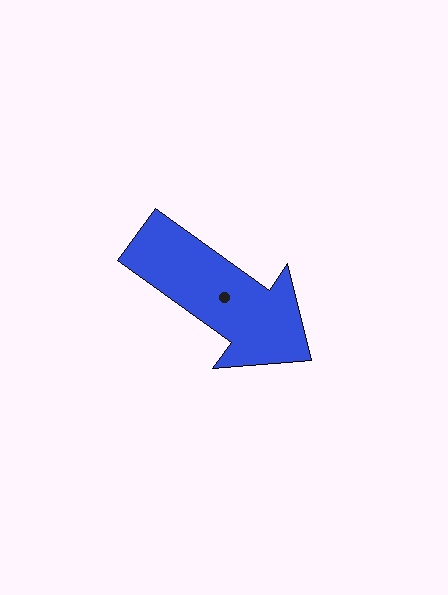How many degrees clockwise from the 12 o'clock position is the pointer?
Approximately 126 degrees.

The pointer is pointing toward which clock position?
Roughly 4 o'clock.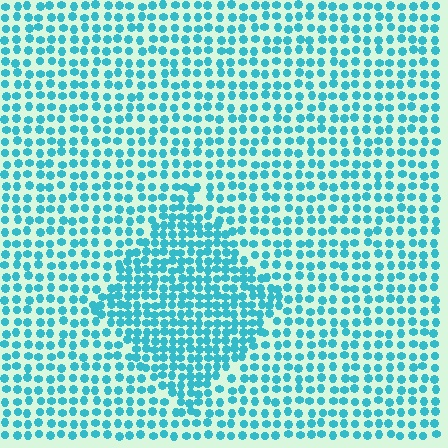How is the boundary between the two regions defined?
The boundary is defined by a change in element density (approximately 1.6x ratio). All elements are the same color, size, and shape.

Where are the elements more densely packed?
The elements are more densely packed inside the diamond boundary.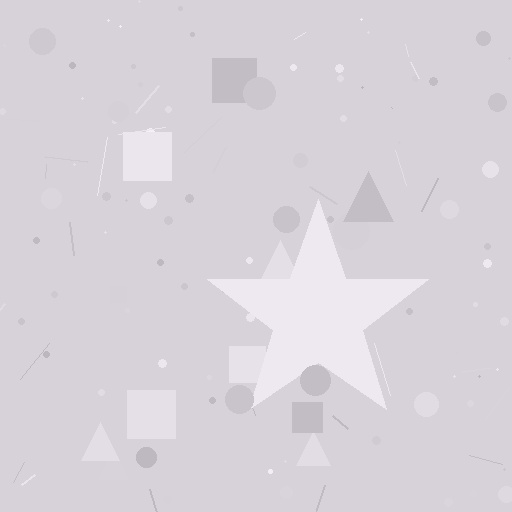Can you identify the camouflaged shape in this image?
The camouflaged shape is a star.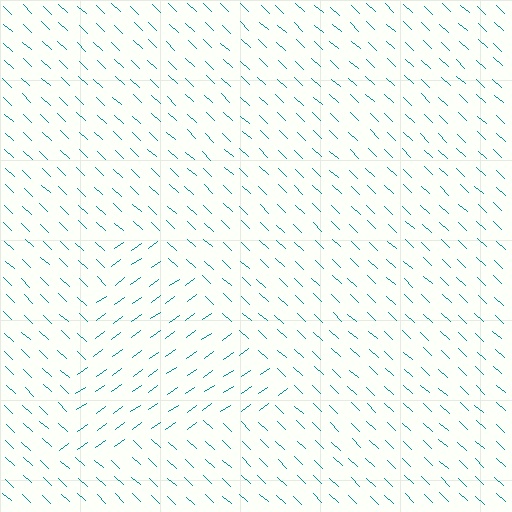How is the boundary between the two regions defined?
The boundary is defined purely by a change in line orientation (approximately 78 degrees difference). All lines are the same color and thickness.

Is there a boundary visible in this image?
Yes, there is a texture boundary formed by a change in line orientation.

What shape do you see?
I see a triangle.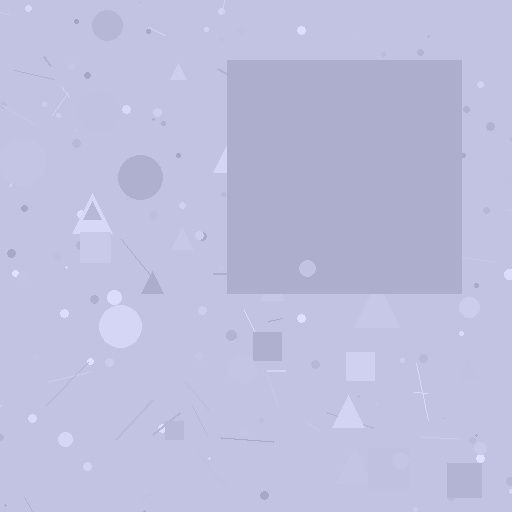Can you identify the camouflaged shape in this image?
The camouflaged shape is a square.